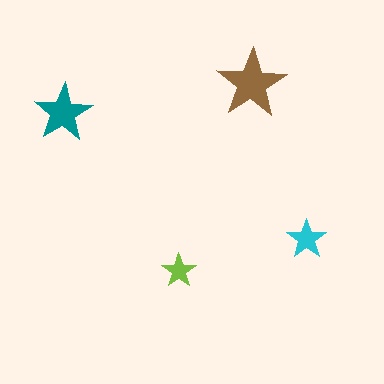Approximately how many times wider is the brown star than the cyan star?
About 2 times wider.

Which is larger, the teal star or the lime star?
The teal one.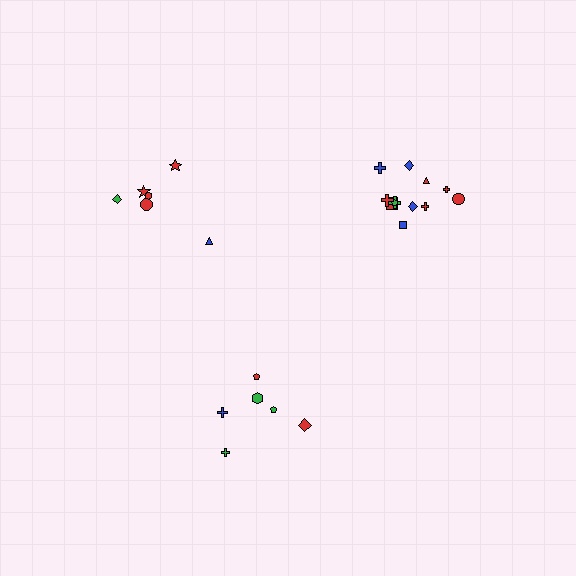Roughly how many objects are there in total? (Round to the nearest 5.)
Roughly 25 objects in total.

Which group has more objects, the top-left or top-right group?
The top-right group.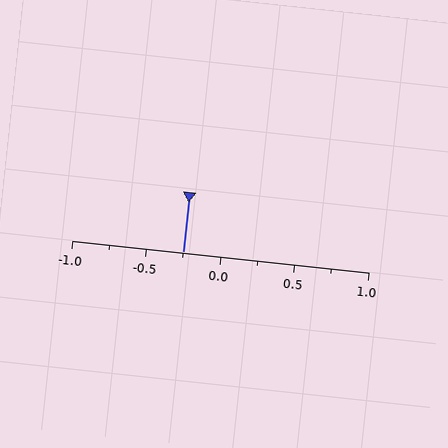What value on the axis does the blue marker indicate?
The marker indicates approximately -0.25.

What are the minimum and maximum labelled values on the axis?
The axis runs from -1.0 to 1.0.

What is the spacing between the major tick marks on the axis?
The major ticks are spaced 0.5 apart.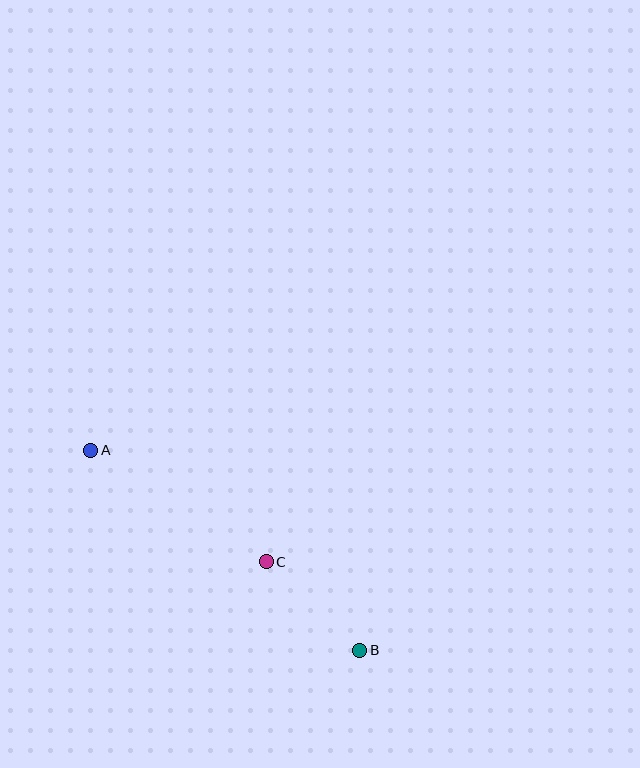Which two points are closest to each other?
Points B and C are closest to each other.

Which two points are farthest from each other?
Points A and B are farthest from each other.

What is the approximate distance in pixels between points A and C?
The distance between A and C is approximately 208 pixels.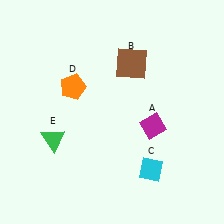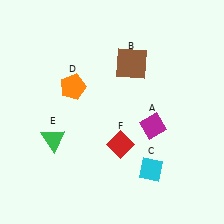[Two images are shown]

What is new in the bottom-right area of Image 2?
A red diamond (F) was added in the bottom-right area of Image 2.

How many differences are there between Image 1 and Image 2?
There is 1 difference between the two images.